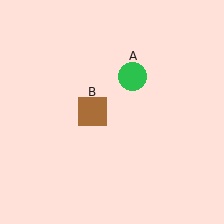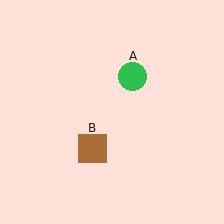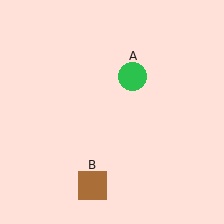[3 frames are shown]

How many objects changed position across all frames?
1 object changed position: brown square (object B).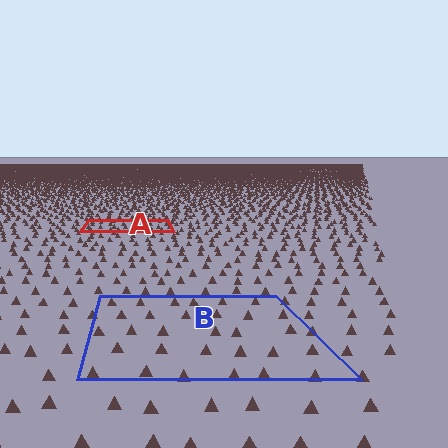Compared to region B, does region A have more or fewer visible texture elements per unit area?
Region A has more texture elements per unit area — they are packed more densely because it is farther away.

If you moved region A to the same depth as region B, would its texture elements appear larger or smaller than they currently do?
They would appear larger. At a closer depth, the same texture elements are projected at a bigger on-screen size.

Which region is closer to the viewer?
Region B is closer. The texture elements there are larger and more spread out.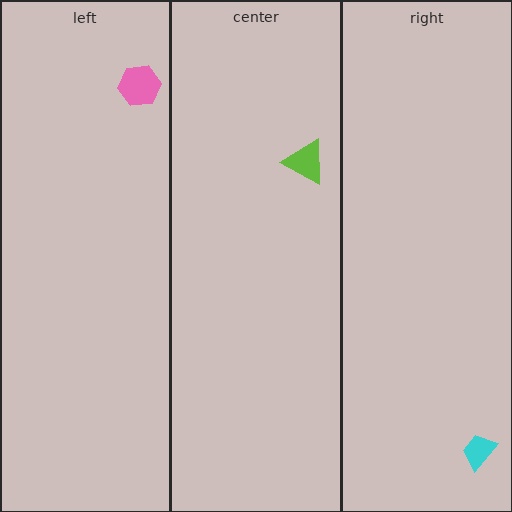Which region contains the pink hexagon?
The left region.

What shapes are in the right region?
The cyan trapezoid.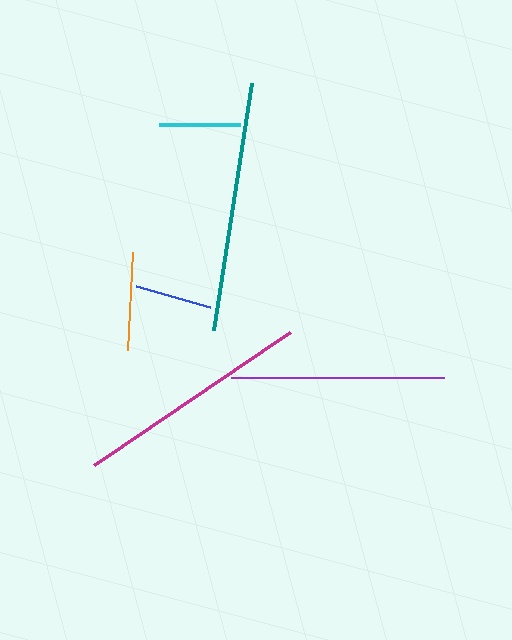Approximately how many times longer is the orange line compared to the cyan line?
The orange line is approximately 1.2 times the length of the cyan line.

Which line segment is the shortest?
The blue line is the shortest at approximately 77 pixels.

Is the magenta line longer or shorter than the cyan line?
The magenta line is longer than the cyan line.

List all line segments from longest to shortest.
From longest to shortest: teal, magenta, purple, orange, cyan, blue.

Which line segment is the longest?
The teal line is the longest at approximately 250 pixels.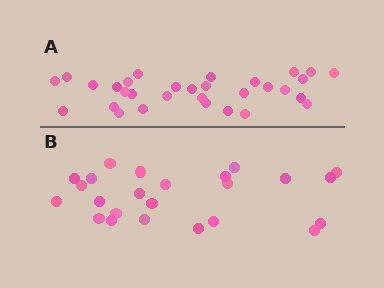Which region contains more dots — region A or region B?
Region A (the top region) has more dots.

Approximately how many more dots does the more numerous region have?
Region A has roughly 8 or so more dots than region B.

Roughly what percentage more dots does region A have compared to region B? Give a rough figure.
About 30% more.